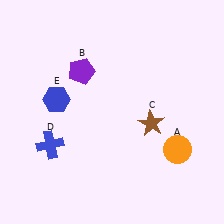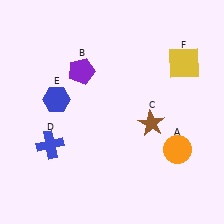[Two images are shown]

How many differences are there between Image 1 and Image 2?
There is 1 difference between the two images.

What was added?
A yellow square (F) was added in Image 2.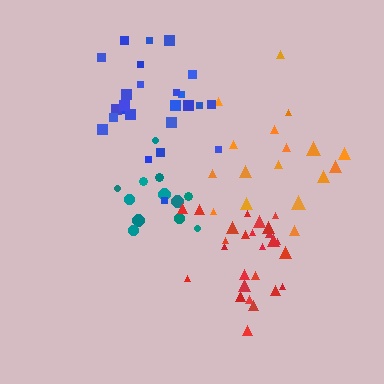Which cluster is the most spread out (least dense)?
Orange.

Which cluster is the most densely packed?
Red.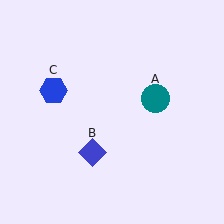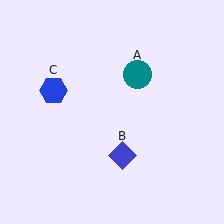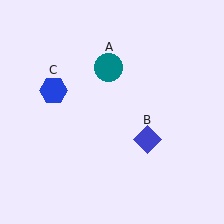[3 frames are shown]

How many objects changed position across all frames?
2 objects changed position: teal circle (object A), blue diamond (object B).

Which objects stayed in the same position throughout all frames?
Blue hexagon (object C) remained stationary.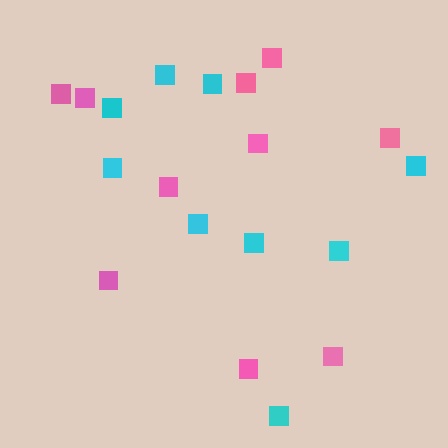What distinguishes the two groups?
There are 2 groups: one group of cyan squares (9) and one group of pink squares (10).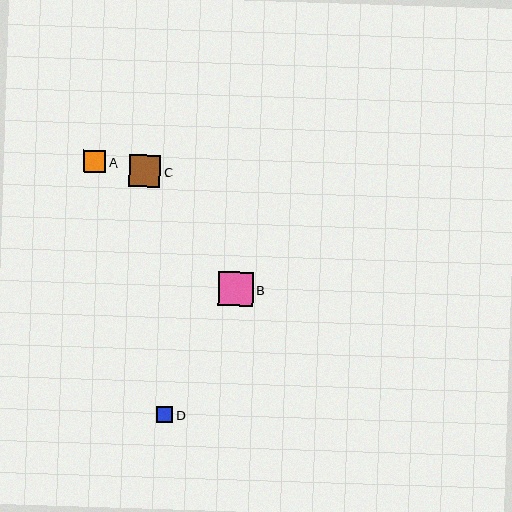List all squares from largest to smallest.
From largest to smallest: B, C, A, D.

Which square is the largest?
Square B is the largest with a size of approximately 34 pixels.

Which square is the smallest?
Square D is the smallest with a size of approximately 16 pixels.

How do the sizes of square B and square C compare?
Square B and square C are approximately the same size.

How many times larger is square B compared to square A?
Square B is approximately 1.6 times the size of square A.